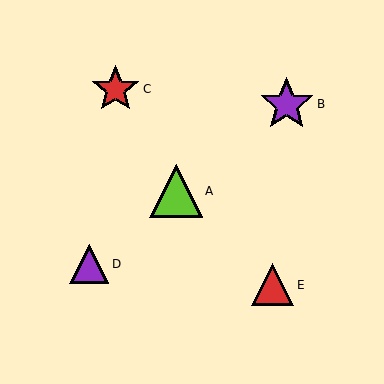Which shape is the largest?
The purple star (labeled B) is the largest.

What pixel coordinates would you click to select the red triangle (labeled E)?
Click at (273, 285) to select the red triangle E.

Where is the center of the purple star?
The center of the purple star is at (287, 104).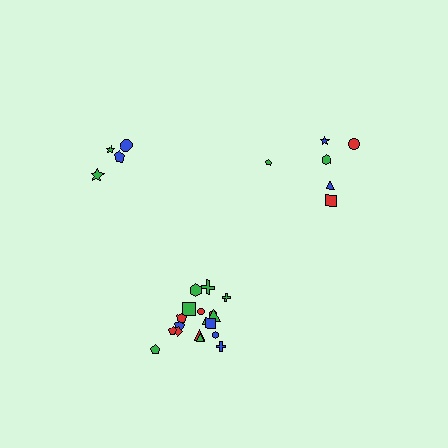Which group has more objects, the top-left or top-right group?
The top-right group.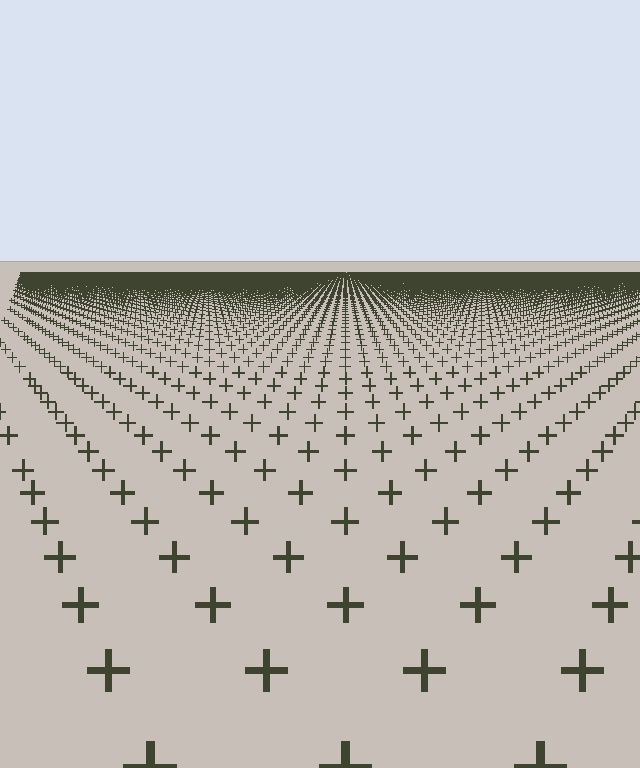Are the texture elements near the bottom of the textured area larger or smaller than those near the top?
Larger. Near the bottom, elements are closer to the viewer and appear at a bigger on-screen size.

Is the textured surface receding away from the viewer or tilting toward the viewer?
The surface is receding away from the viewer. Texture elements get smaller and denser toward the top.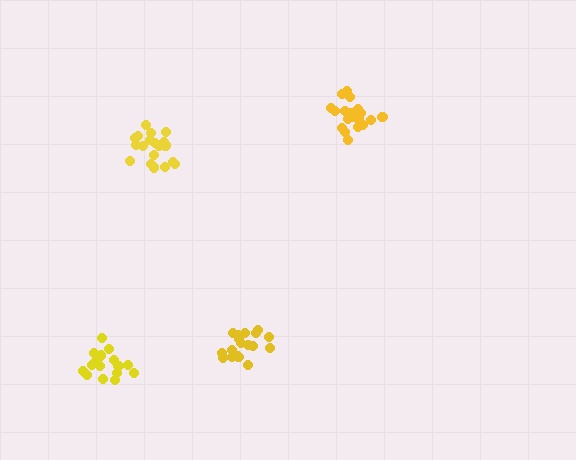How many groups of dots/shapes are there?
There are 4 groups.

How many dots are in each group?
Group 1: 18 dots, Group 2: 16 dots, Group 3: 19 dots, Group 4: 21 dots (74 total).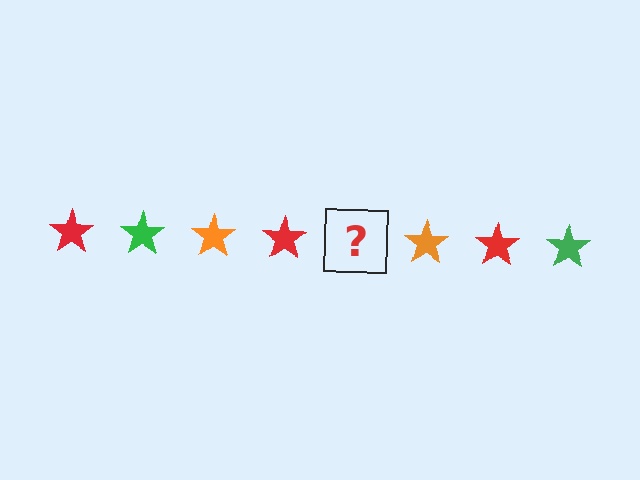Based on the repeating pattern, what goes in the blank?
The blank should be a green star.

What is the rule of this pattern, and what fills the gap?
The rule is that the pattern cycles through red, green, orange stars. The gap should be filled with a green star.